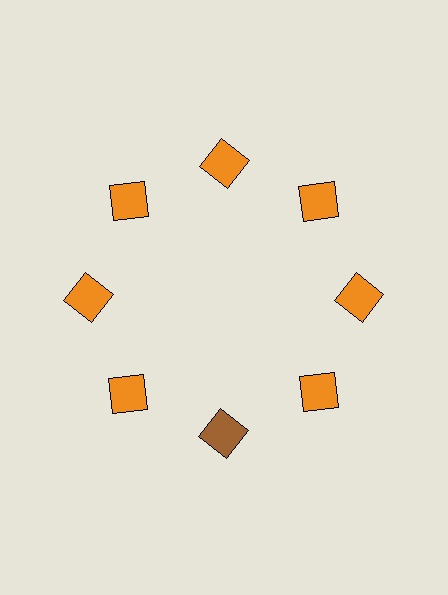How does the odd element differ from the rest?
It has a different color: brown instead of orange.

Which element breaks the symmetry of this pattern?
The brown square at roughly the 6 o'clock position breaks the symmetry. All other shapes are orange squares.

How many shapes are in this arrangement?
There are 8 shapes arranged in a ring pattern.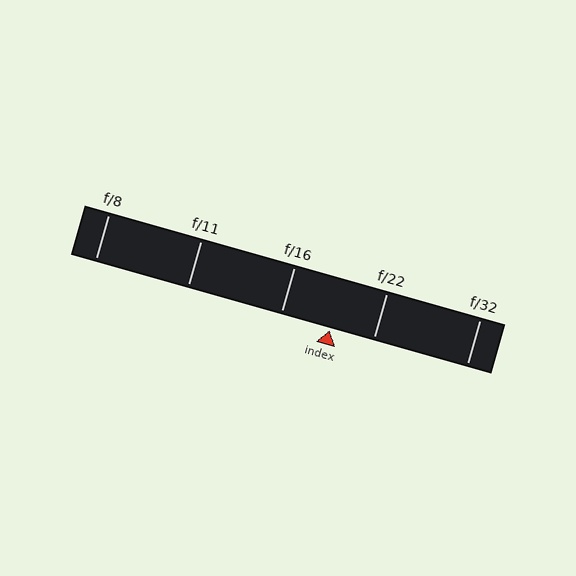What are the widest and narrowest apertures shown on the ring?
The widest aperture shown is f/8 and the narrowest is f/32.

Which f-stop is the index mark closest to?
The index mark is closest to f/22.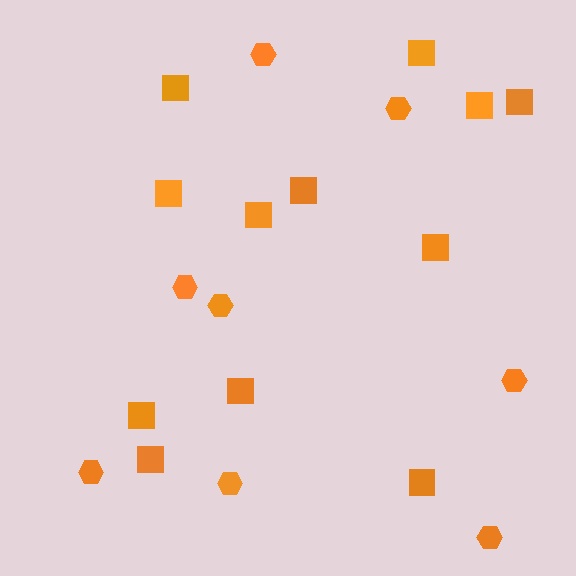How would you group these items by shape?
There are 2 groups: one group of squares (12) and one group of hexagons (8).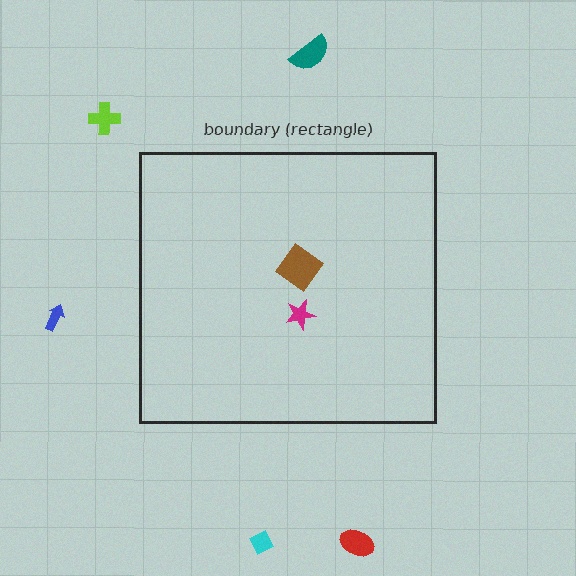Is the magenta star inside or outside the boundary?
Inside.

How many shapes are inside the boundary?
2 inside, 5 outside.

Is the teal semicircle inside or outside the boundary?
Outside.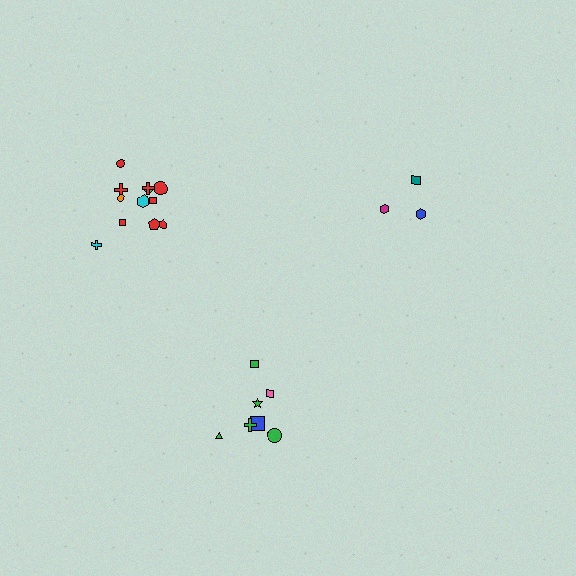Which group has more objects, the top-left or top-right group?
The top-left group.